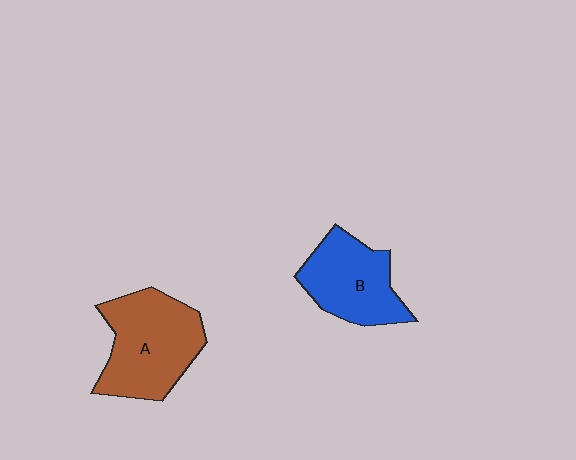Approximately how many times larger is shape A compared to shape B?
Approximately 1.3 times.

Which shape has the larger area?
Shape A (brown).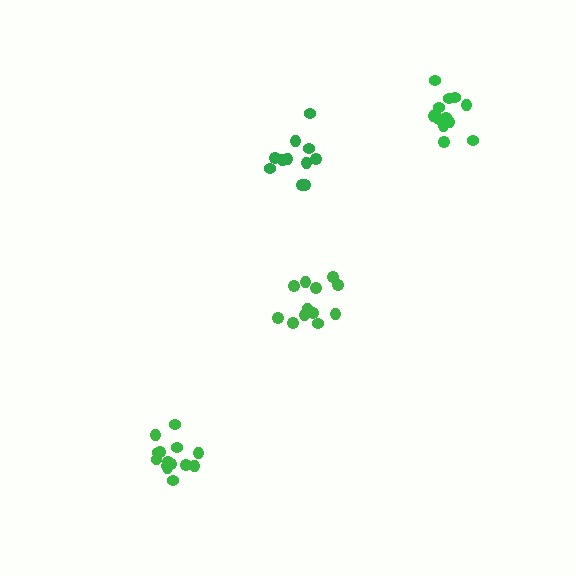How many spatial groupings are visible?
There are 4 spatial groupings.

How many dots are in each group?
Group 1: 12 dots, Group 2: 15 dots, Group 3: 11 dots, Group 4: 12 dots (50 total).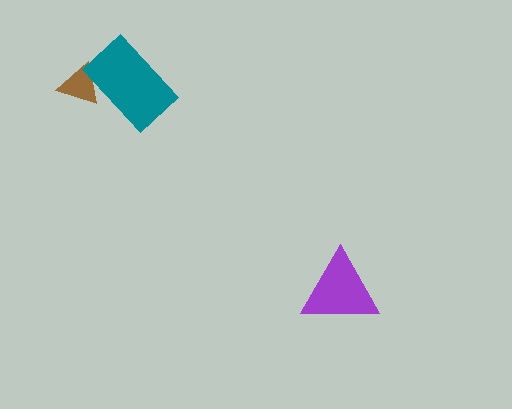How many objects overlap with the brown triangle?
1 object overlaps with the brown triangle.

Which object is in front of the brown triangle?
The teal rectangle is in front of the brown triangle.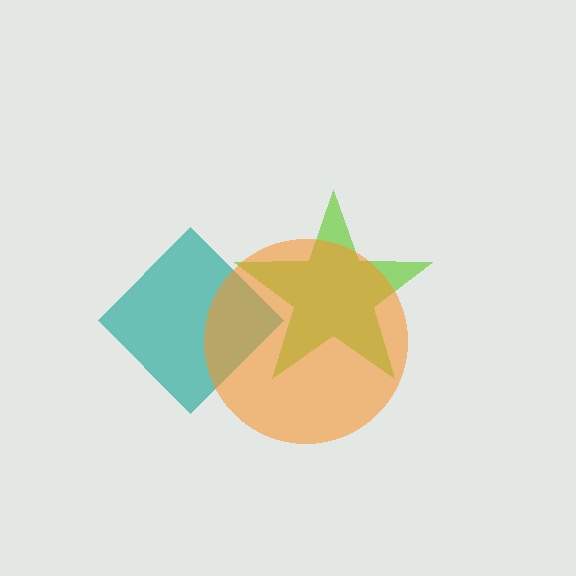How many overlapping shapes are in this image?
There are 3 overlapping shapes in the image.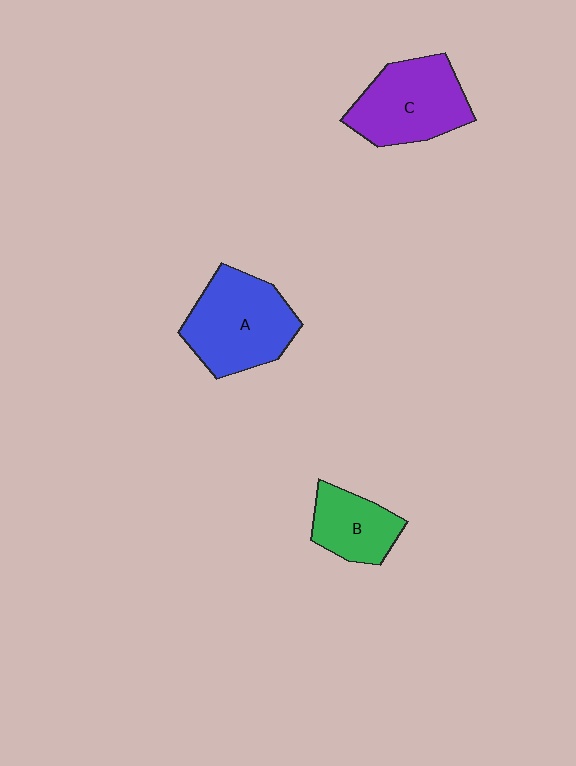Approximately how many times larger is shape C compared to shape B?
Approximately 1.6 times.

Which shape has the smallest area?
Shape B (green).